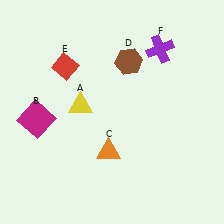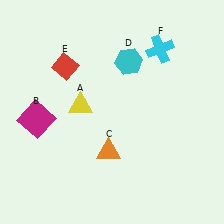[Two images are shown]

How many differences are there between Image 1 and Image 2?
There are 2 differences between the two images.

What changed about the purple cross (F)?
In Image 1, F is purple. In Image 2, it changed to cyan.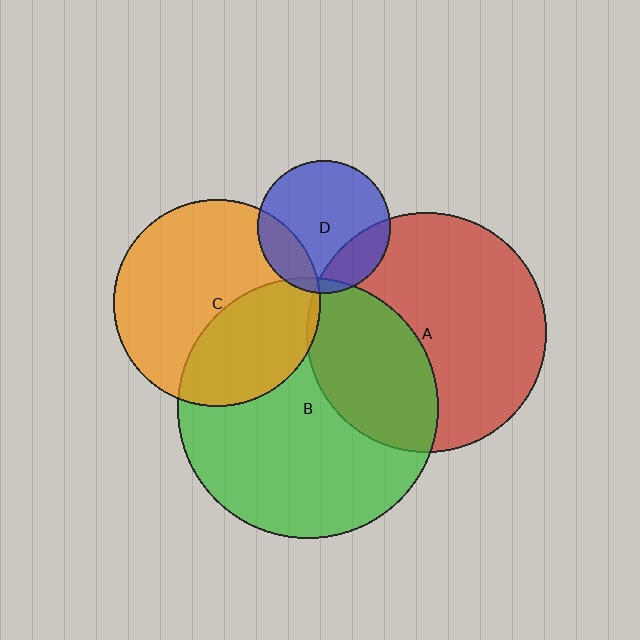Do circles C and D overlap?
Yes.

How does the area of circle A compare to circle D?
Approximately 3.2 times.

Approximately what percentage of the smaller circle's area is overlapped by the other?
Approximately 20%.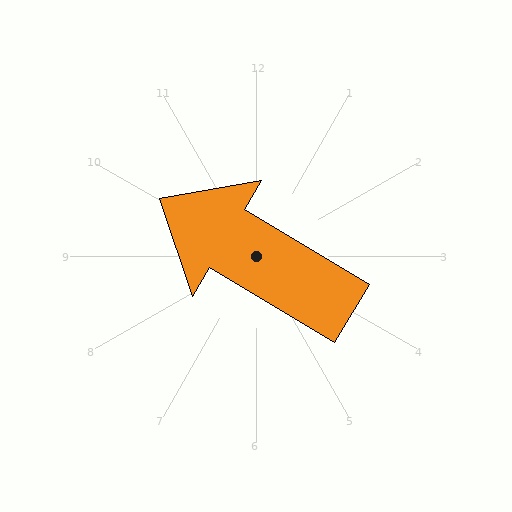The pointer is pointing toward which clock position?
Roughly 10 o'clock.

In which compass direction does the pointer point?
Northwest.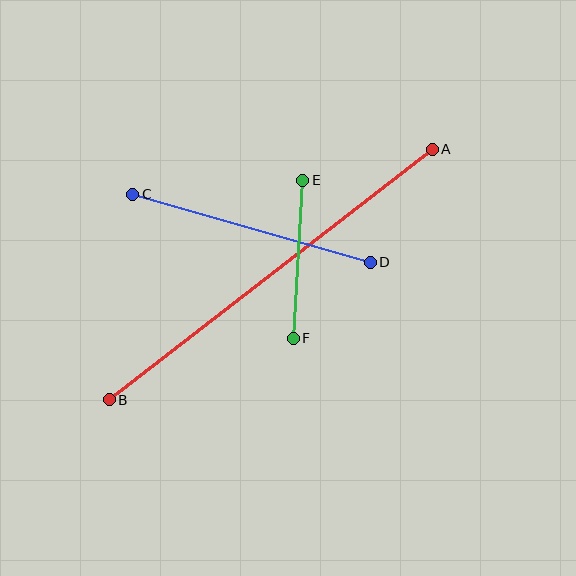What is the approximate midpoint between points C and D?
The midpoint is at approximately (252, 228) pixels.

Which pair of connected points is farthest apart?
Points A and B are farthest apart.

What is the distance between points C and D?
The distance is approximately 247 pixels.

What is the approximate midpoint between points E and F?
The midpoint is at approximately (298, 259) pixels.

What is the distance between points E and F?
The distance is approximately 159 pixels.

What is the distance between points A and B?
The distance is approximately 409 pixels.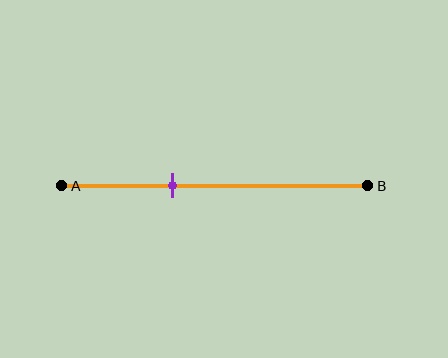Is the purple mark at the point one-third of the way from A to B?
Yes, the mark is approximately at the one-third point.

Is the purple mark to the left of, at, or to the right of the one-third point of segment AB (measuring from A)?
The purple mark is approximately at the one-third point of segment AB.